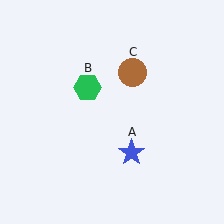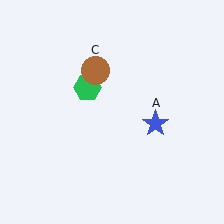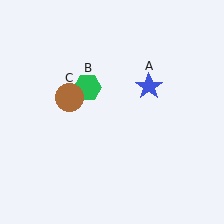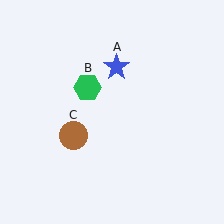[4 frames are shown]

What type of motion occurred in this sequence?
The blue star (object A), brown circle (object C) rotated counterclockwise around the center of the scene.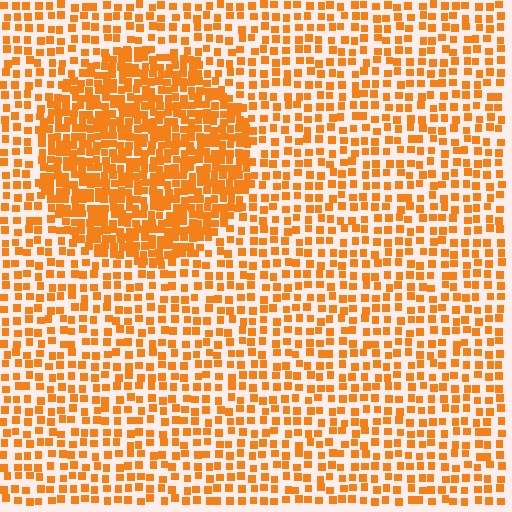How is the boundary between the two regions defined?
The boundary is defined by a change in element density (approximately 2.1x ratio). All elements are the same color, size, and shape.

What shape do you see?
I see a circle.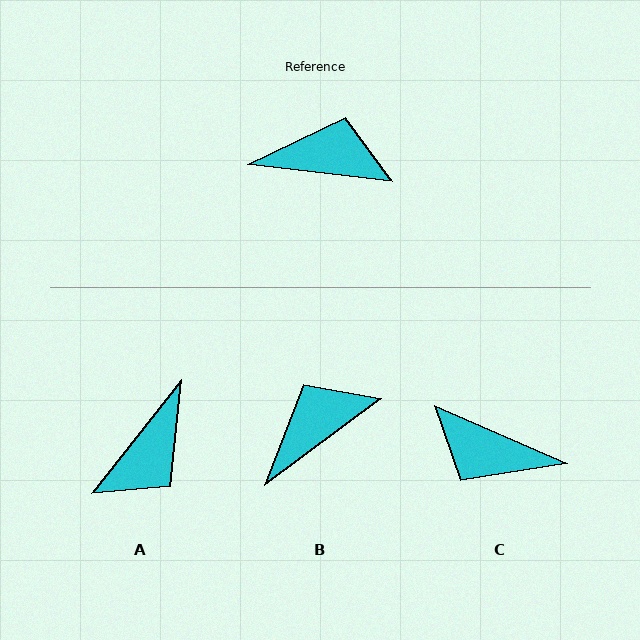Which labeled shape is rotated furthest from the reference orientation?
C, about 163 degrees away.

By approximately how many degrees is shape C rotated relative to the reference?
Approximately 163 degrees counter-clockwise.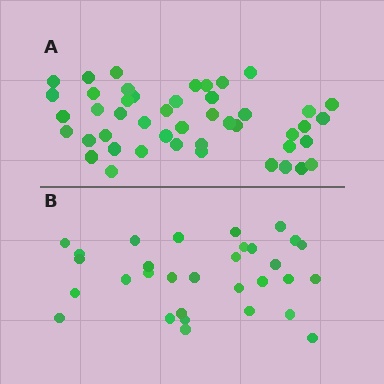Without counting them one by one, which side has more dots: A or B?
Region A (the top region) has more dots.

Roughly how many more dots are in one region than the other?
Region A has approximately 15 more dots than region B.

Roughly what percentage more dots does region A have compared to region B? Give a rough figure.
About 50% more.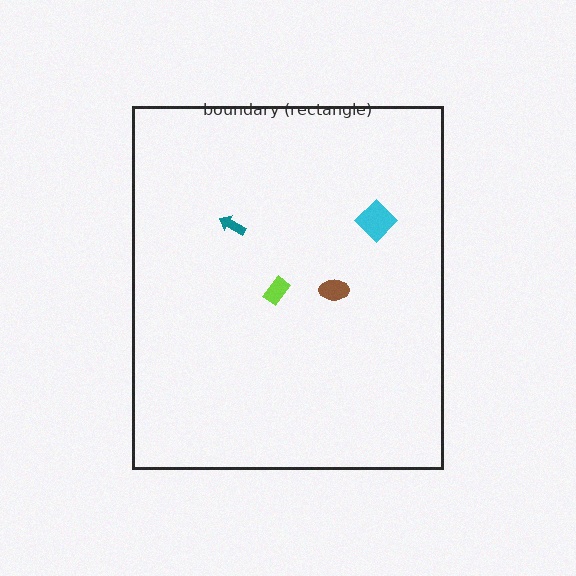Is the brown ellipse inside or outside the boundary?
Inside.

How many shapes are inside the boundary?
4 inside, 0 outside.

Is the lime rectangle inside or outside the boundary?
Inside.